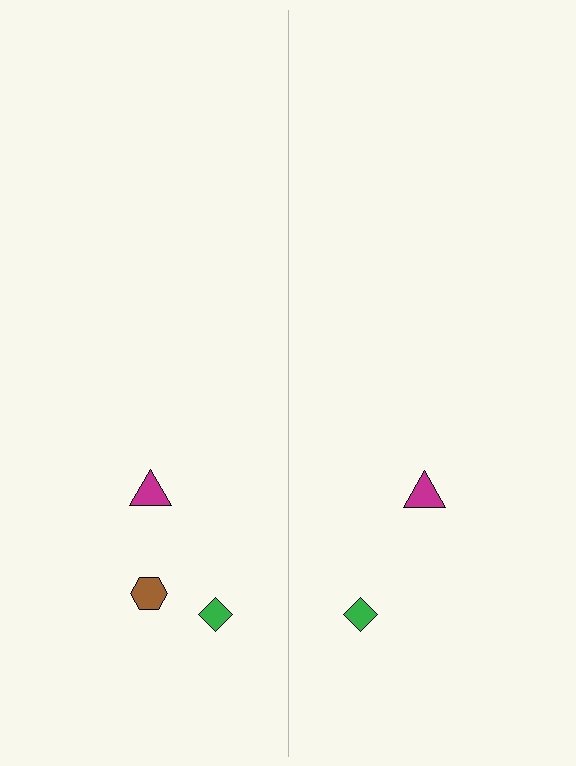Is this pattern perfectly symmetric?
No, the pattern is not perfectly symmetric. A brown hexagon is missing from the right side.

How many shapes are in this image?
There are 5 shapes in this image.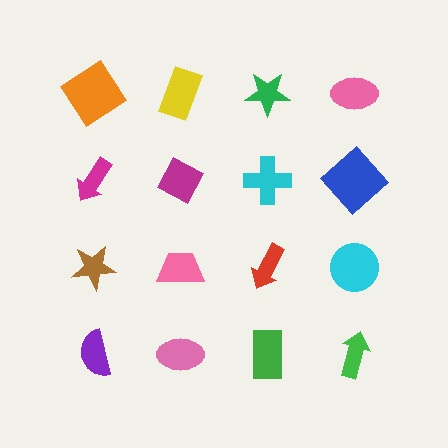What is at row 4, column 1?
A purple semicircle.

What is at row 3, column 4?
A cyan circle.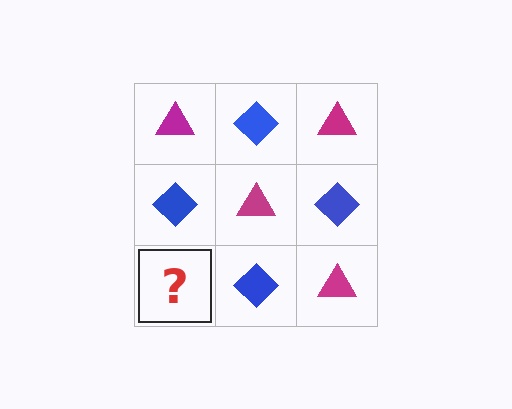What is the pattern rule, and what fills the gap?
The rule is that it alternates magenta triangle and blue diamond in a checkerboard pattern. The gap should be filled with a magenta triangle.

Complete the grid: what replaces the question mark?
The question mark should be replaced with a magenta triangle.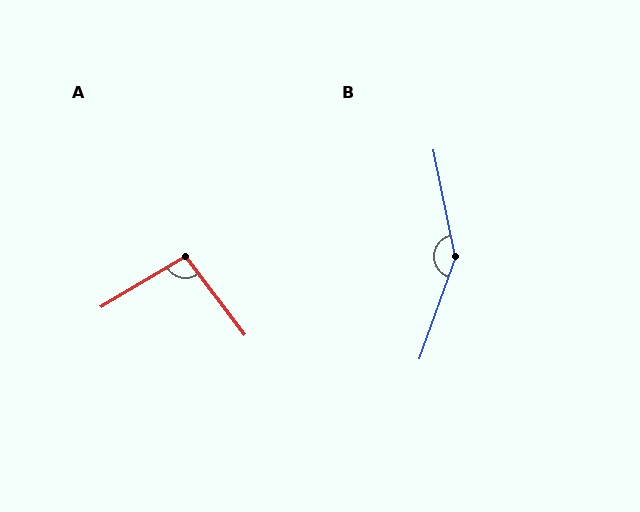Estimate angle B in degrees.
Approximately 149 degrees.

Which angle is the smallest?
A, at approximately 96 degrees.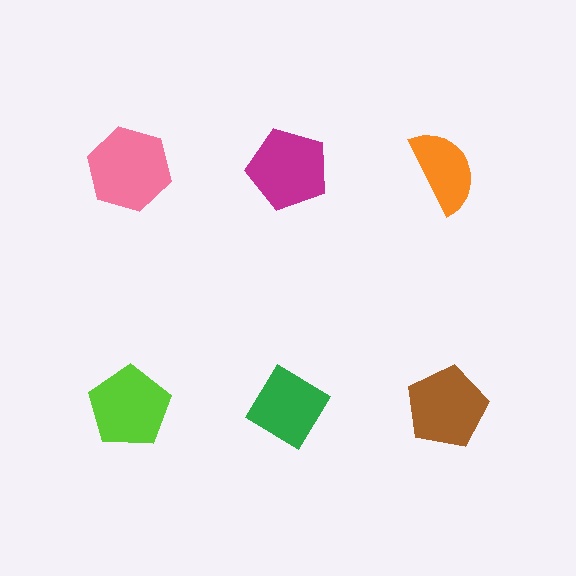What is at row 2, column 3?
A brown pentagon.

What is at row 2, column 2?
A green diamond.